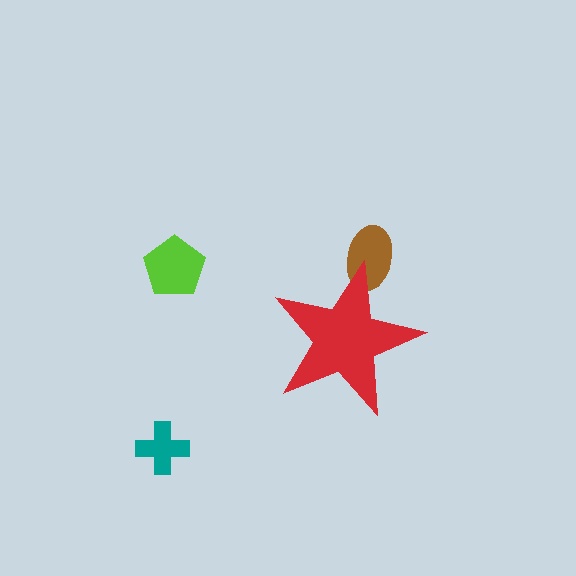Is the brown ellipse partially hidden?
Yes, the brown ellipse is partially hidden behind the red star.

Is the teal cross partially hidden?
No, the teal cross is fully visible.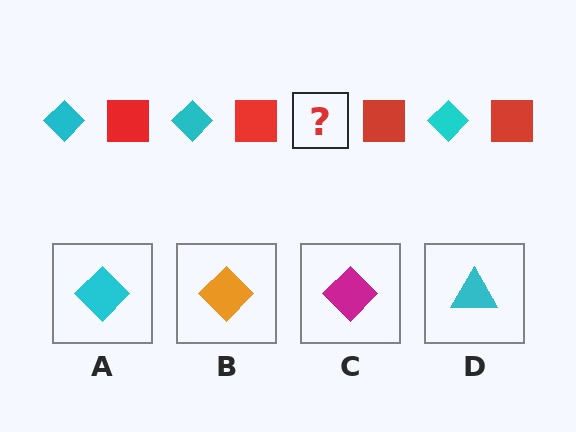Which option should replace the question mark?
Option A.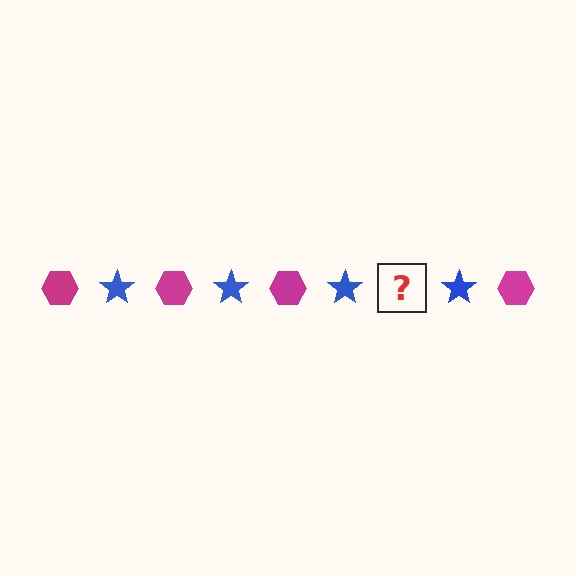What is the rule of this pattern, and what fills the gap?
The rule is that the pattern alternates between magenta hexagon and blue star. The gap should be filled with a magenta hexagon.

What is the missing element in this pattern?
The missing element is a magenta hexagon.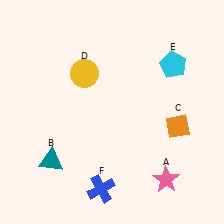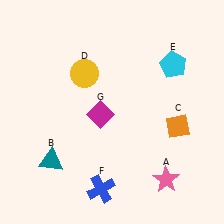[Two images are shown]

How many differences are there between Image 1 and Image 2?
There is 1 difference between the two images.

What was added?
A magenta diamond (G) was added in Image 2.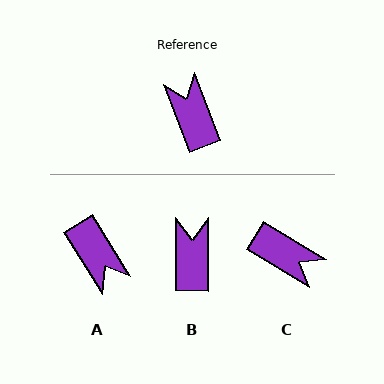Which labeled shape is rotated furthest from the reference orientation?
A, about 169 degrees away.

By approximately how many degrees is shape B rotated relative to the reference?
Approximately 21 degrees clockwise.